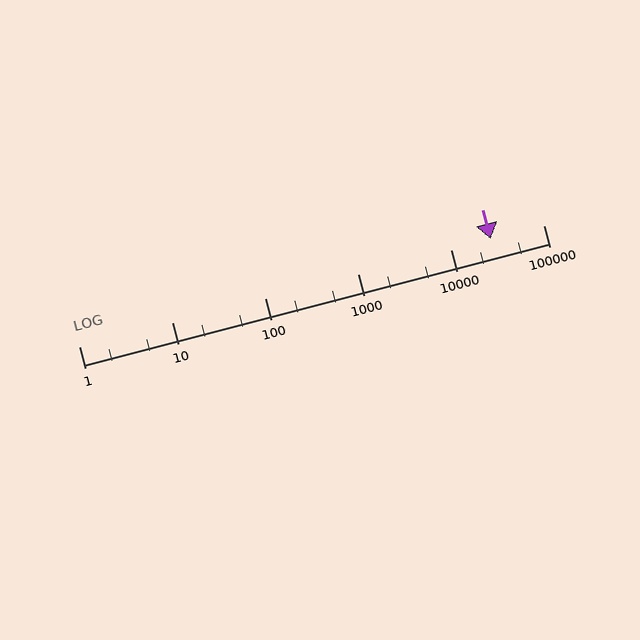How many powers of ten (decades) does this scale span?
The scale spans 5 decades, from 1 to 100000.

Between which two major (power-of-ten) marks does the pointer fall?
The pointer is between 10000 and 100000.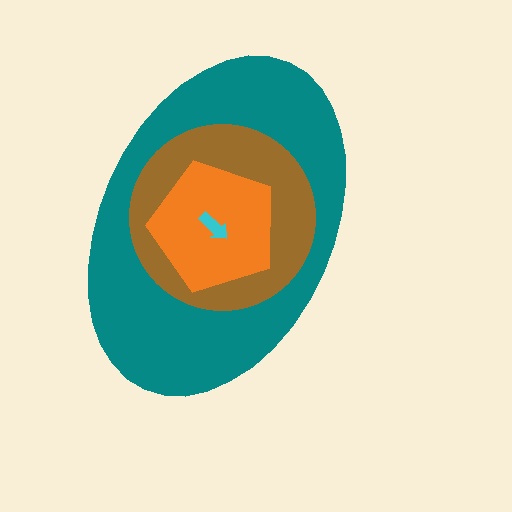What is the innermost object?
The cyan arrow.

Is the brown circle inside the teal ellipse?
Yes.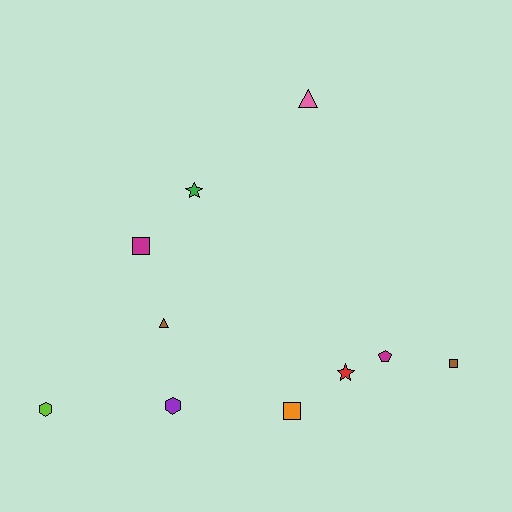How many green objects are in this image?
There is 1 green object.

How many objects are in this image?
There are 10 objects.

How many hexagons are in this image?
There are 2 hexagons.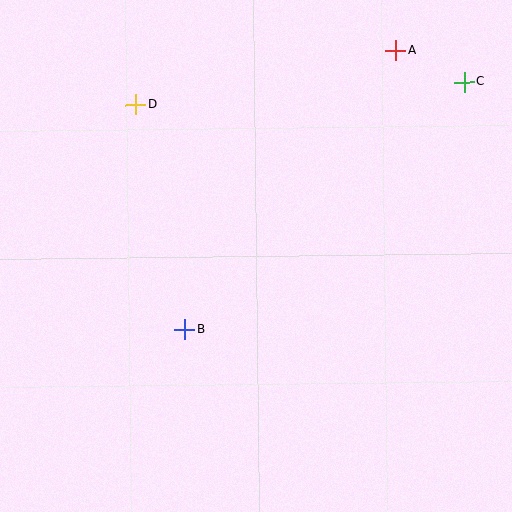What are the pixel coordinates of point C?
Point C is at (464, 82).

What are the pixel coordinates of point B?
Point B is at (184, 329).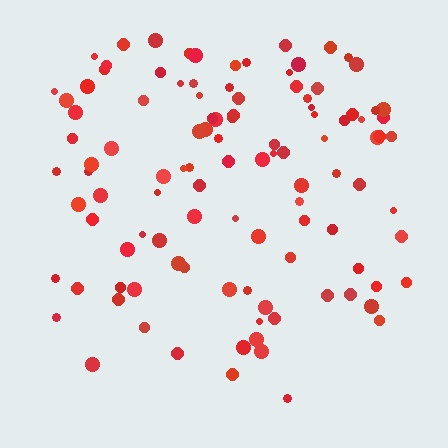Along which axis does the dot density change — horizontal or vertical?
Vertical.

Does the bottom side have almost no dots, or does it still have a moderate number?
Still a moderate number, just noticeably fewer than the top.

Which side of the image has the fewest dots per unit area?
The bottom.